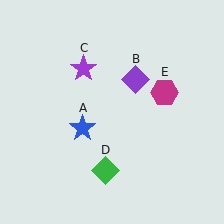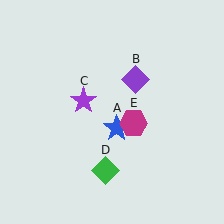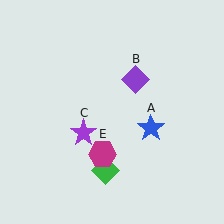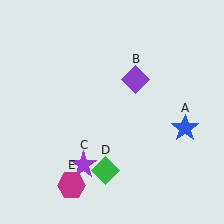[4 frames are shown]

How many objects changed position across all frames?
3 objects changed position: blue star (object A), purple star (object C), magenta hexagon (object E).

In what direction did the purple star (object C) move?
The purple star (object C) moved down.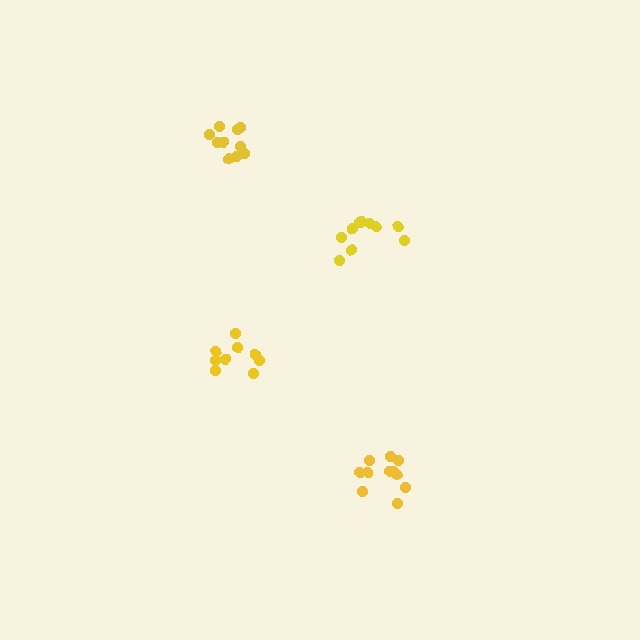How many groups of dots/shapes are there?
There are 4 groups.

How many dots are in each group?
Group 1: 10 dots, Group 2: 9 dots, Group 3: 11 dots, Group 4: 10 dots (40 total).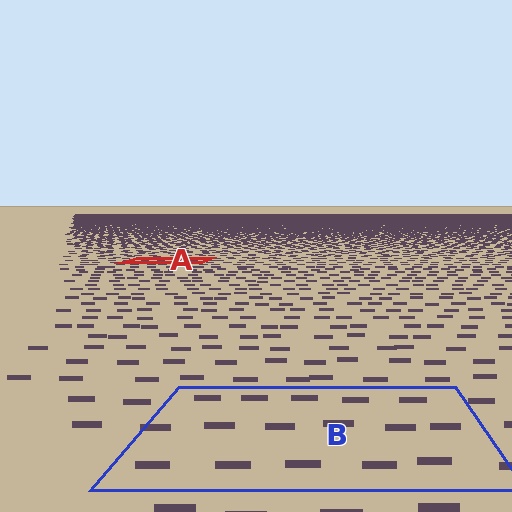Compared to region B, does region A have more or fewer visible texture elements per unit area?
Region A has more texture elements per unit area — they are packed more densely because it is farther away.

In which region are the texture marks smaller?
The texture marks are smaller in region A, because it is farther away.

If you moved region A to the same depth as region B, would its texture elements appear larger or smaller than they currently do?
They would appear larger. At a closer depth, the same texture elements are projected at a bigger on-screen size.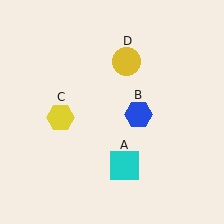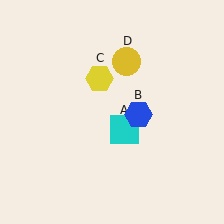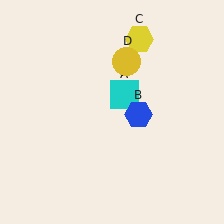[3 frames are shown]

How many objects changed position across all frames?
2 objects changed position: cyan square (object A), yellow hexagon (object C).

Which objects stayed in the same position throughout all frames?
Blue hexagon (object B) and yellow circle (object D) remained stationary.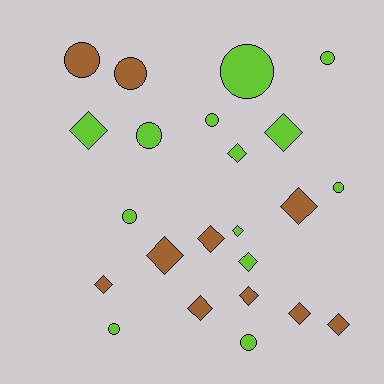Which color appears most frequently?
Lime, with 13 objects.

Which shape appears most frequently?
Diamond, with 13 objects.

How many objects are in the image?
There are 23 objects.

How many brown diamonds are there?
There are 8 brown diamonds.